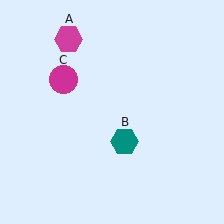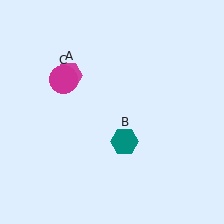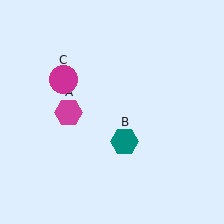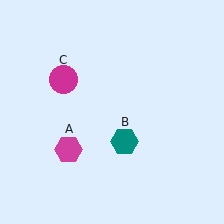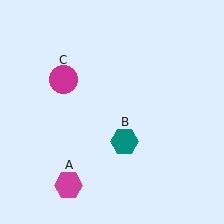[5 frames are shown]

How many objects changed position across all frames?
1 object changed position: magenta hexagon (object A).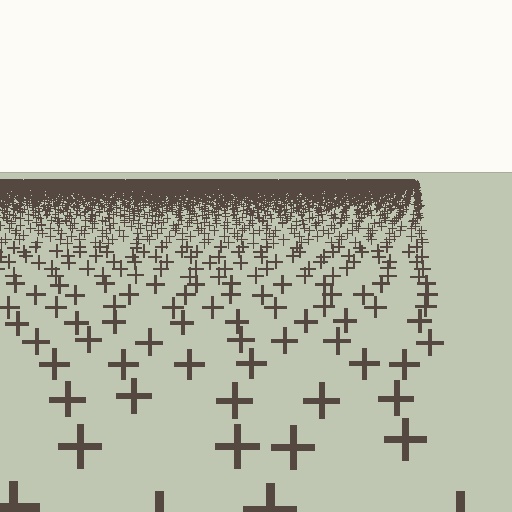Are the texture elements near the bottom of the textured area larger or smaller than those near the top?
Larger. Near the bottom, elements are closer to the viewer and appear at a bigger on-screen size.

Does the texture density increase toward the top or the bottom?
Density increases toward the top.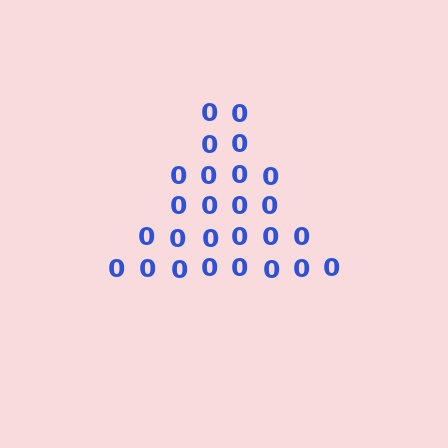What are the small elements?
The small elements are digit 0's.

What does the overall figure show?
The overall figure shows a triangle.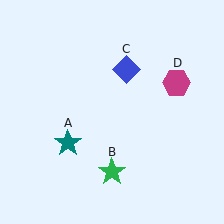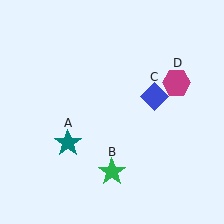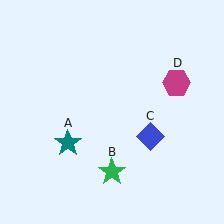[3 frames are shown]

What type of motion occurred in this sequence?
The blue diamond (object C) rotated clockwise around the center of the scene.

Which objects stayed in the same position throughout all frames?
Teal star (object A) and green star (object B) and magenta hexagon (object D) remained stationary.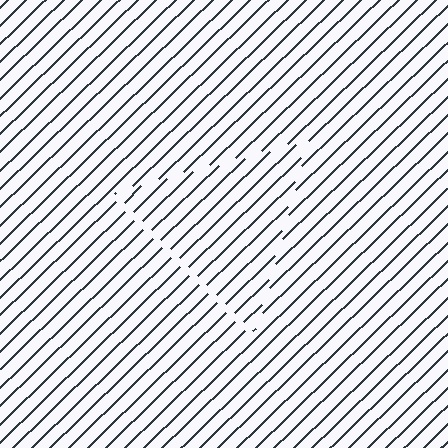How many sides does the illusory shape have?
3 sides — the line-ends trace a triangle.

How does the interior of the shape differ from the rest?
The interior of the shape contains the same grating, shifted by half a period — the contour is defined by the phase discontinuity where line-ends from the inner and outer gratings abut.